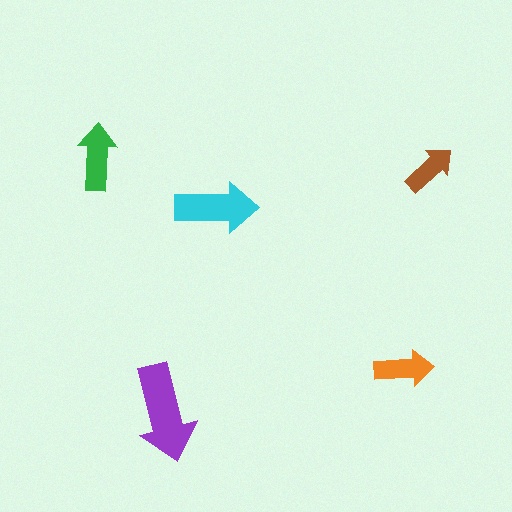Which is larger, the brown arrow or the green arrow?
The green one.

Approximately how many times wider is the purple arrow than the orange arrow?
About 1.5 times wider.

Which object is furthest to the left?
The green arrow is leftmost.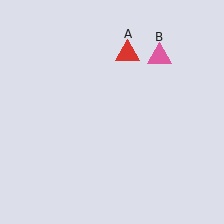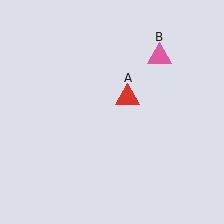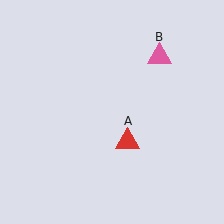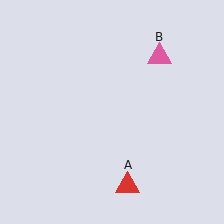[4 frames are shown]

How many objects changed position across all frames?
1 object changed position: red triangle (object A).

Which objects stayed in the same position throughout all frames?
Pink triangle (object B) remained stationary.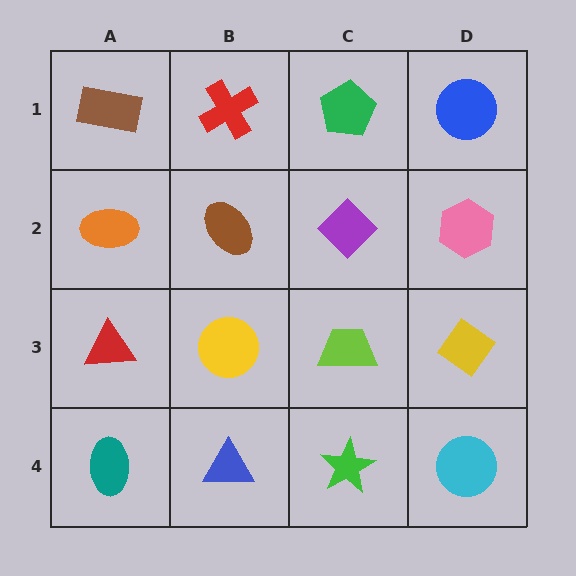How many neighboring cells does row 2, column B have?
4.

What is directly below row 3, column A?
A teal ellipse.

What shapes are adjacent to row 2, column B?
A red cross (row 1, column B), a yellow circle (row 3, column B), an orange ellipse (row 2, column A), a purple diamond (row 2, column C).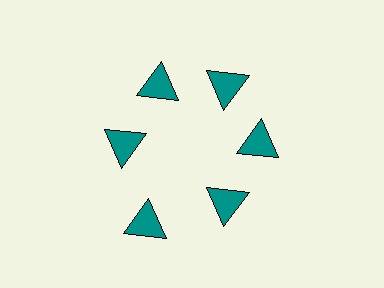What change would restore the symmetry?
The symmetry would be restored by moving it inward, back onto the ring so that all 6 triangles sit at equal angles and equal distance from the center.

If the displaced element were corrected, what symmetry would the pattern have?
It would have 6-fold rotational symmetry — the pattern would map onto itself every 60 degrees.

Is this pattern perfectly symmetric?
No. The 6 teal triangles are arranged in a ring, but one element near the 7 o'clock position is pushed outward from the center, breaking the 6-fold rotational symmetry.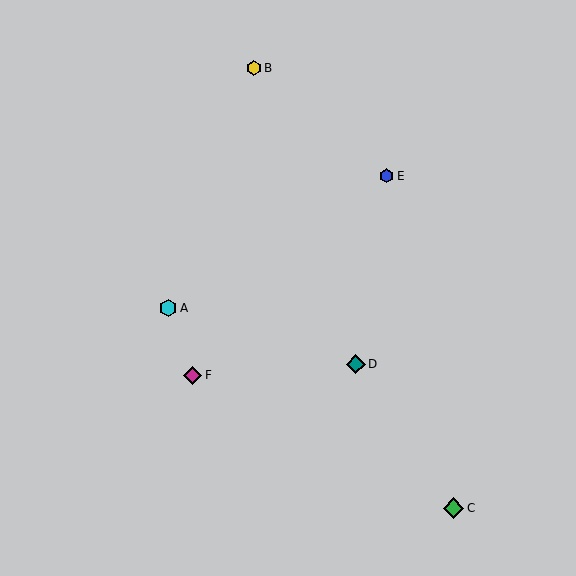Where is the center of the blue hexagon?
The center of the blue hexagon is at (387, 176).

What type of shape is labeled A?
Shape A is a cyan hexagon.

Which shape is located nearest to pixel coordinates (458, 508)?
The green diamond (labeled C) at (453, 508) is nearest to that location.